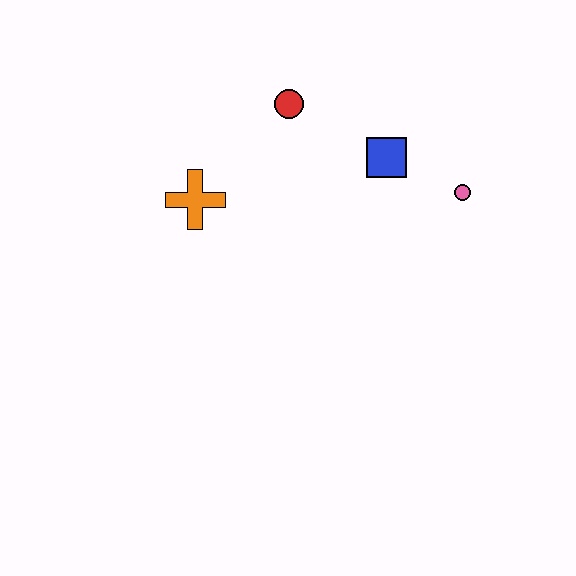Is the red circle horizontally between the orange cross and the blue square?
Yes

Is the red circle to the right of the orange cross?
Yes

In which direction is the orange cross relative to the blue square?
The orange cross is to the left of the blue square.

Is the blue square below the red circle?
Yes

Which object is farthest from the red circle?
The pink circle is farthest from the red circle.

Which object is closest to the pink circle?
The blue square is closest to the pink circle.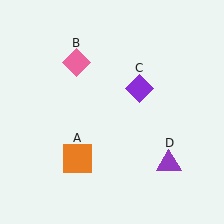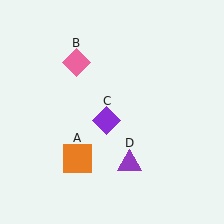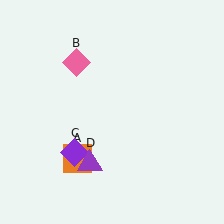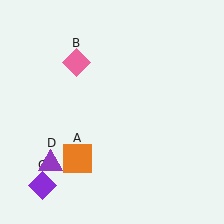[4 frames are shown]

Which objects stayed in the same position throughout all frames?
Orange square (object A) and pink diamond (object B) remained stationary.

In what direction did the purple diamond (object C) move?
The purple diamond (object C) moved down and to the left.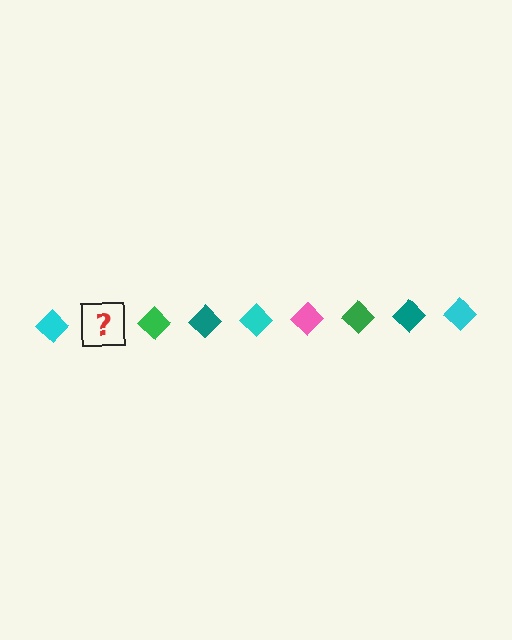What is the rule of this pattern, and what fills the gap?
The rule is that the pattern cycles through cyan, pink, green, teal diamonds. The gap should be filled with a pink diamond.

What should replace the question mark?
The question mark should be replaced with a pink diamond.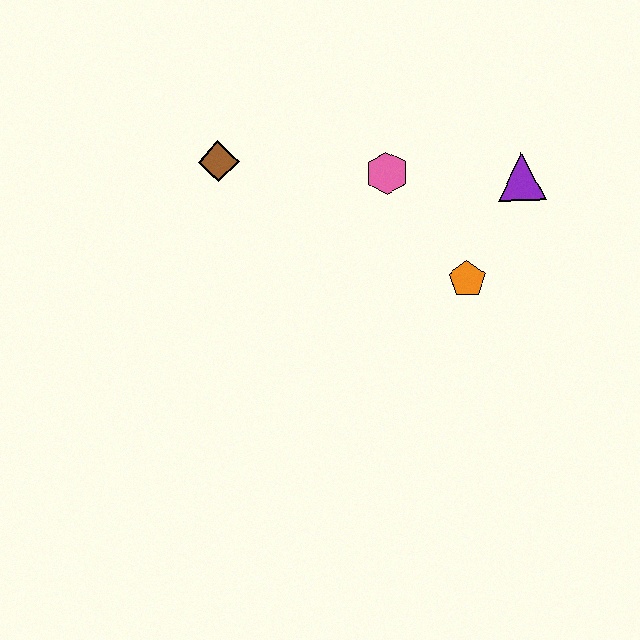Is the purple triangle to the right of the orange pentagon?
Yes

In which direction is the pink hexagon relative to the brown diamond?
The pink hexagon is to the right of the brown diamond.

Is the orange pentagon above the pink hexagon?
No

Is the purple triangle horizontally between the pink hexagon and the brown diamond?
No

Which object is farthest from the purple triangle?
The brown diamond is farthest from the purple triangle.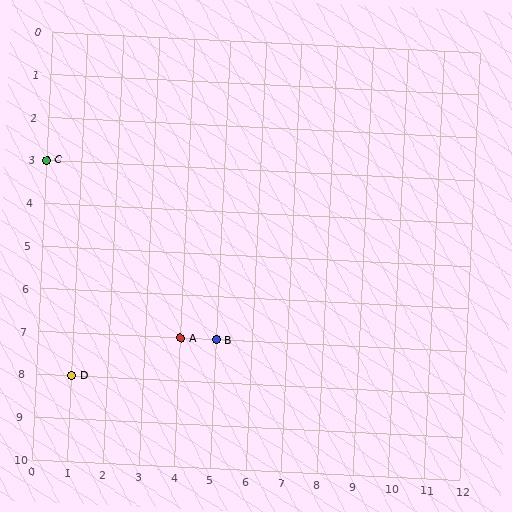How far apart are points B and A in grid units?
Points B and A are 1 column apart.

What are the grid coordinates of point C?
Point C is at grid coordinates (0, 3).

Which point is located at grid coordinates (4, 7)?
Point A is at (4, 7).